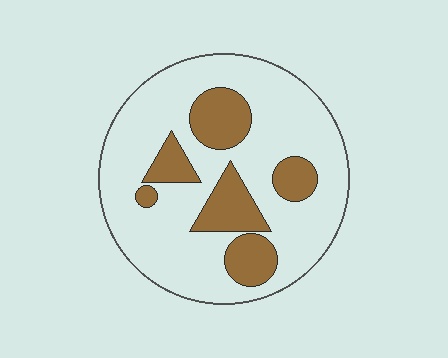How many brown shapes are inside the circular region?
6.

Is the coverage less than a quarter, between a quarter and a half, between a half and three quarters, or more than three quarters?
Less than a quarter.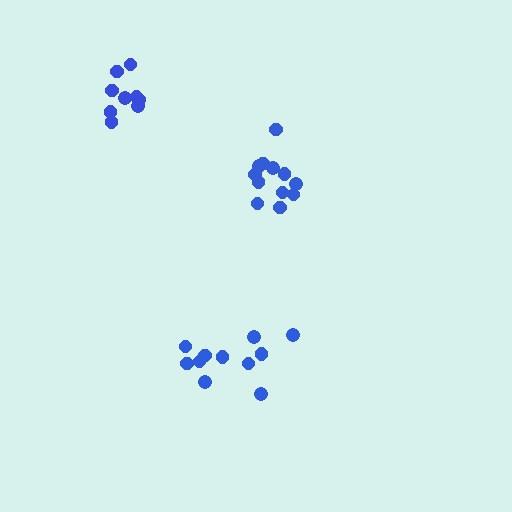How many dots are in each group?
Group 1: 12 dots, Group 2: 10 dots, Group 3: 11 dots (33 total).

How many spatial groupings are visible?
There are 3 spatial groupings.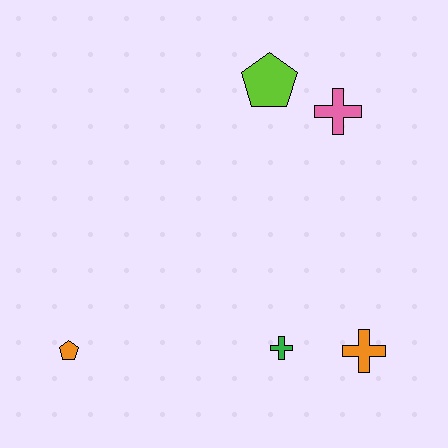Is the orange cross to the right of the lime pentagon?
Yes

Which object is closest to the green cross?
The orange cross is closest to the green cross.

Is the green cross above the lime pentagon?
No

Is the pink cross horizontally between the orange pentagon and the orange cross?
Yes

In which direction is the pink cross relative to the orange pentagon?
The pink cross is to the right of the orange pentagon.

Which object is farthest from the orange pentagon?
The pink cross is farthest from the orange pentagon.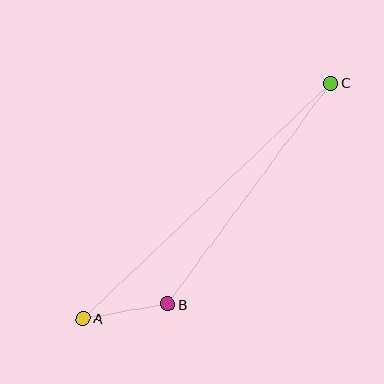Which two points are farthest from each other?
Points A and C are farthest from each other.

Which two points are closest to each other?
Points A and B are closest to each other.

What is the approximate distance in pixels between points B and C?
The distance between B and C is approximately 275 pixels.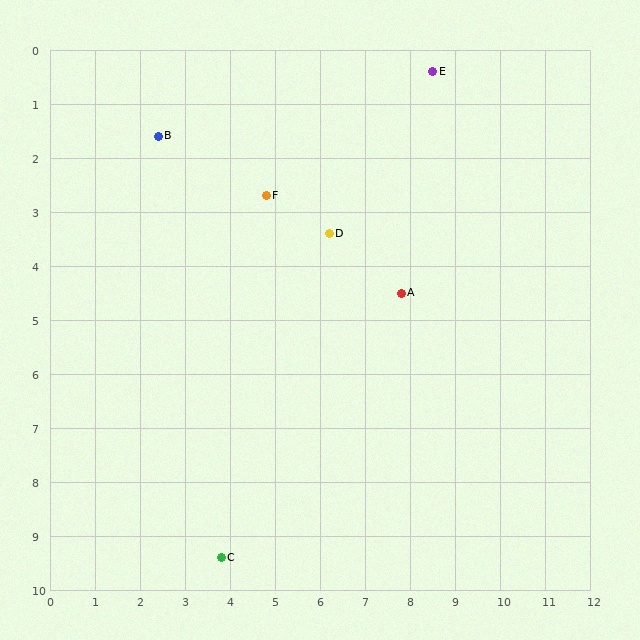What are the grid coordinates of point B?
Point B is at approximately (2.4, 1.6).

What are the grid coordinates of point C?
Point C is at approximately (3.8, 9.4).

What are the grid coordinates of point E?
Point E is at approximately (8.5, 0.4).